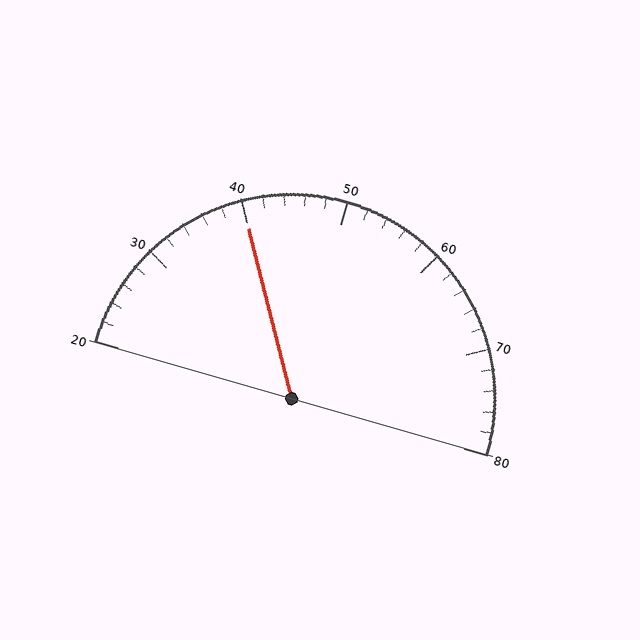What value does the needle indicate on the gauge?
The needle indicates approximately 40.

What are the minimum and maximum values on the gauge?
The gauge ranges from 20 to 80.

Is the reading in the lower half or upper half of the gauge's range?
The reading is in the lower half of the range (20 to 80).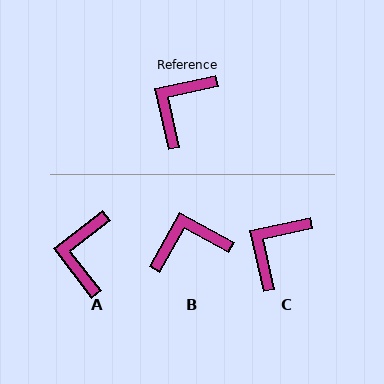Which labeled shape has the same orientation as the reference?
C.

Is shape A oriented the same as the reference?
No, it is off by about 25 degrees.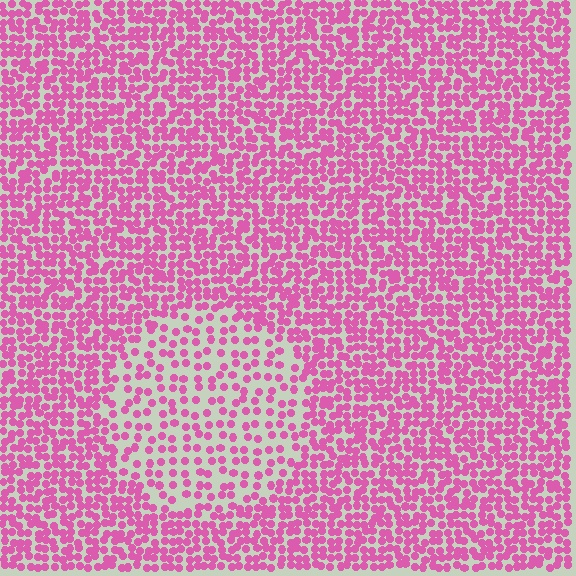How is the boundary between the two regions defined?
The boundary is defined by a change in element density (approximately 2.0x ratio). All elements are the same color, size, and shape.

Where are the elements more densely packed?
The elements are more densely packed outside the circle boundary.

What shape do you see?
I see a circle.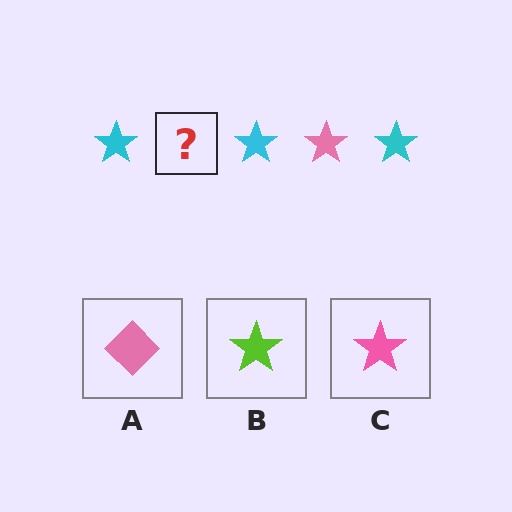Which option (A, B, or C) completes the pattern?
C.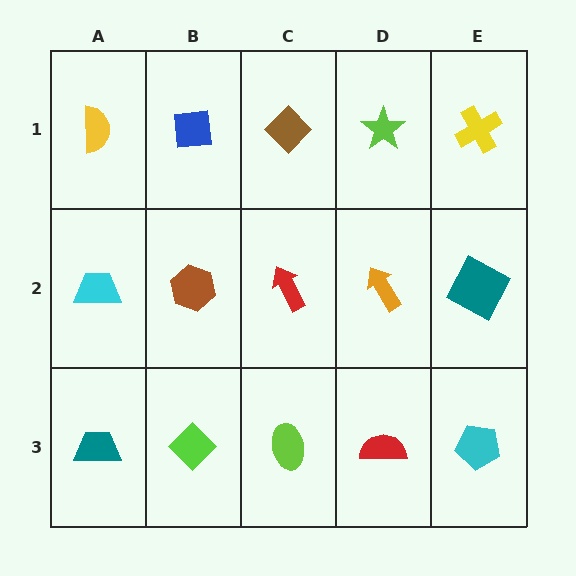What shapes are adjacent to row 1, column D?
An orange arrow (row 2, column D), a brown diamond (row 1, column C), a yellow cross (row 1, column E).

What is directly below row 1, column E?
A teal square.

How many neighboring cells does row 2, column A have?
3.